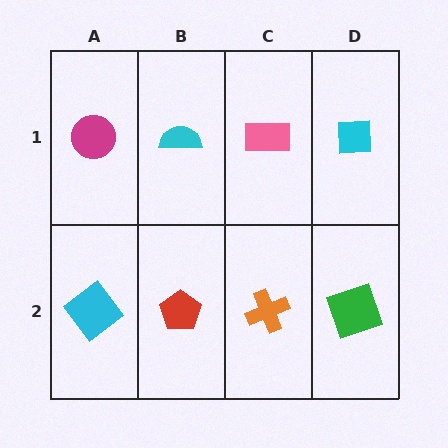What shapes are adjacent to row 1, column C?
An orange cross (row 2, column C), a cyan semicircle (row 1, column B), a cyan square (row 1, column D).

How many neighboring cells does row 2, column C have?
3.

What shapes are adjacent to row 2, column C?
A pink rectangle (row 1, column C), a red pentagon (row 2, column B), a green square (row 2, column D).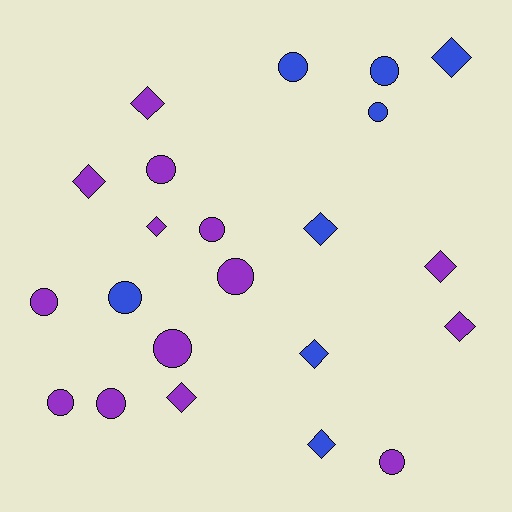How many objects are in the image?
There are 22 objects.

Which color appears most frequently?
Purple, with 14 objects.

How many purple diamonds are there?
There are 6 purple diamonds.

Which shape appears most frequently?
Circle, with 12 objects.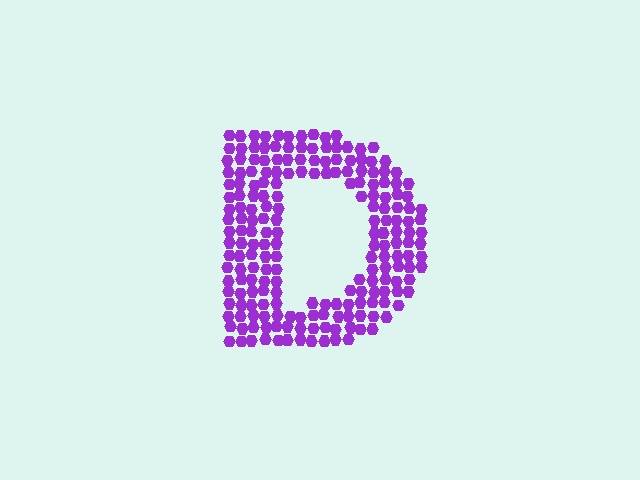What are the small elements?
The small elements are hexagons.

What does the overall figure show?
The overall figure shows the letter D.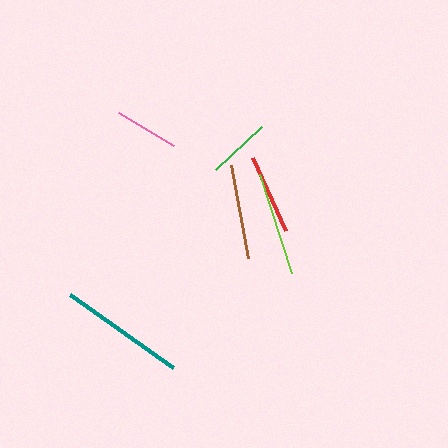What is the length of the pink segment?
The pink segment is approximately 64 pixels long.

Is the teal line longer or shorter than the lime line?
The teal line is longer than the lime line.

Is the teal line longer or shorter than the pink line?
The teal line is longer than the pink line.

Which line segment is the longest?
The teal line is the longest at approximately 126 pixels.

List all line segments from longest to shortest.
From longest to shortest: teal, lime, brown, red, pink, green.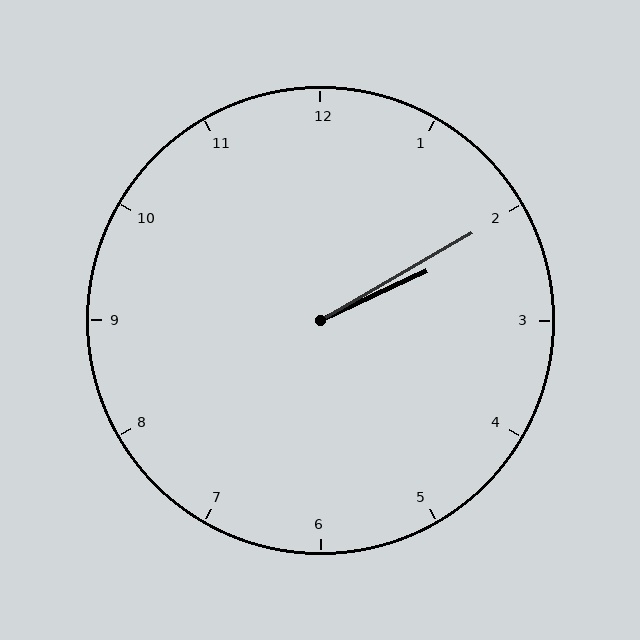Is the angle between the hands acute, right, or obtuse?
It is acute.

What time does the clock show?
2:10.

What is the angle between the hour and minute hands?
Approximately 5 degrees.